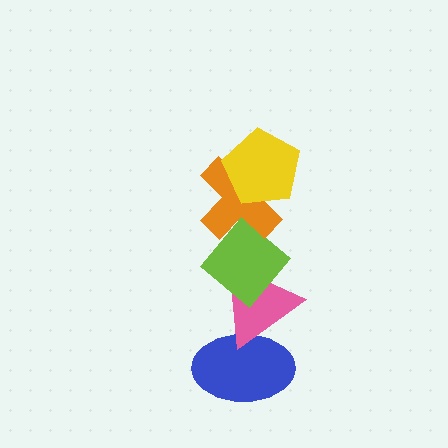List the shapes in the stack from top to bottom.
From top to bottom: the yellow pentagon, the orange cross, the lime diamond, the pink triangle, the blue ellipse.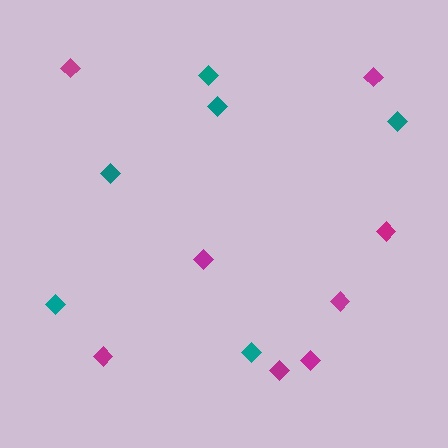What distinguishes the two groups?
There are 2 groups: one group of teal diamonds (6) and one group of magenta diamonds (8).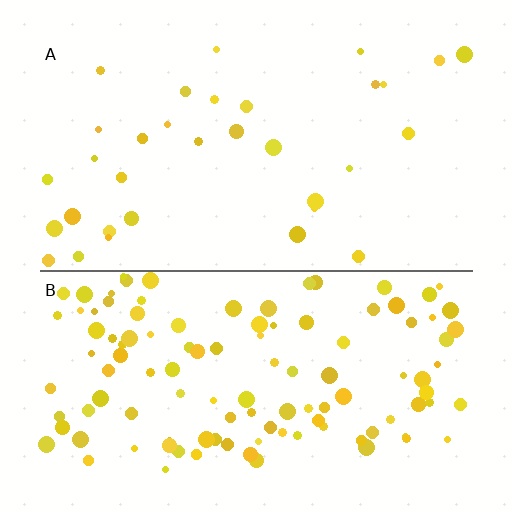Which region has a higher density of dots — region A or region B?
B (the bottom).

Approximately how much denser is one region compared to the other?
Approximately 3.5× — region B over region A.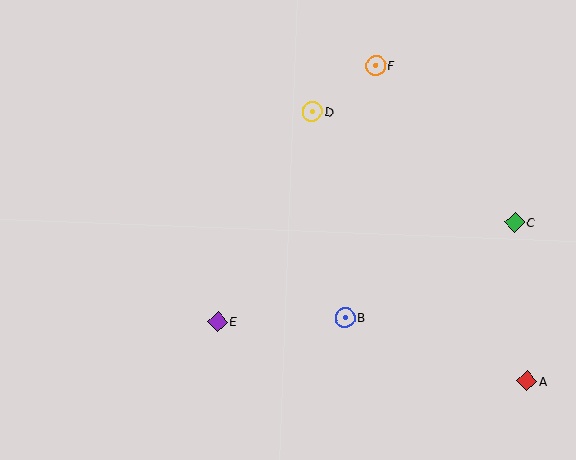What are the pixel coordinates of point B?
Point B is at (345, 318).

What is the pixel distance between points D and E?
The distance between D and E is 230 pixels.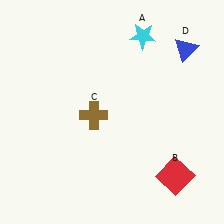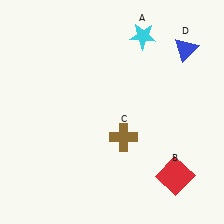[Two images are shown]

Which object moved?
The brown cross (C) moved right.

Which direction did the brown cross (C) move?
The brown cross (C) moved right.